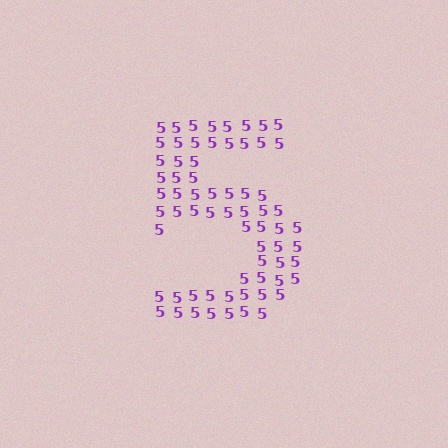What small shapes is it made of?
It is made of small digit 5's.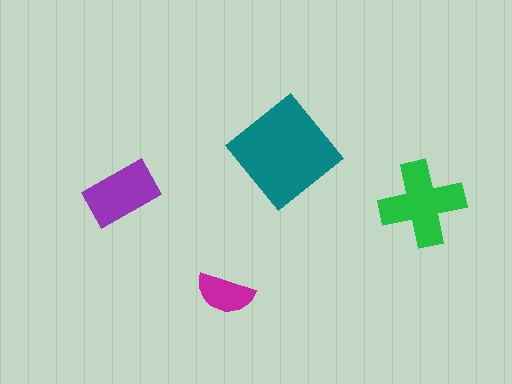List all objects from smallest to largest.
The magenta semicircle, the purple rectangle, the green cross, the teal diamond.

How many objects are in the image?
There are 4 objects in the image.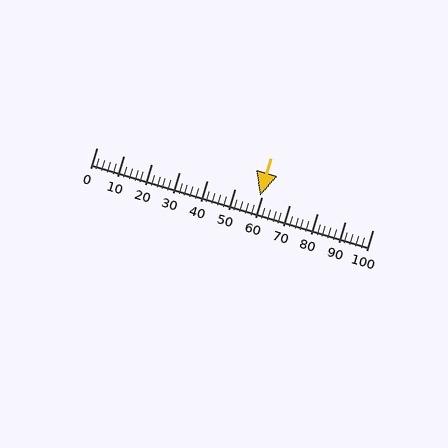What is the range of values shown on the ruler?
The ruler shows values from 0 to 100.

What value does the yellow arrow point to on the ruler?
The yellow arrow points to approximately 59.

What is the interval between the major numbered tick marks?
The major tick marks are spaced 10 units apart.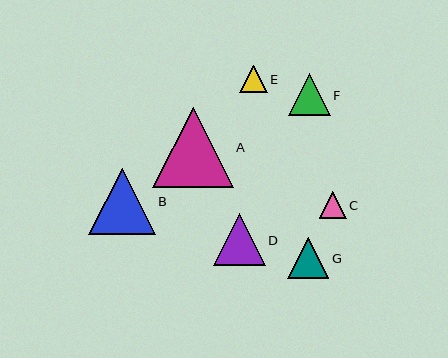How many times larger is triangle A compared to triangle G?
Triangle A is approximately 1.9 times the size of triangle G.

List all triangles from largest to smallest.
From largest to smallest: A, B, D, F, G, E, C.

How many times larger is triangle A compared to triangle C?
Triangle A is approximately 2.9 times the size of triangle C.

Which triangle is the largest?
Triangle A is the largest with a size of approximately 80 pixels.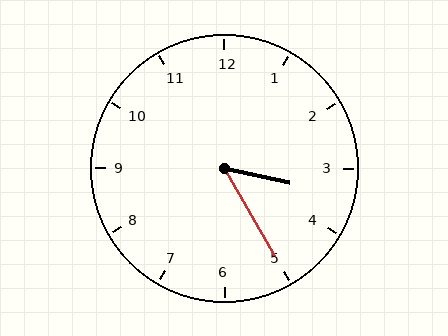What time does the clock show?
3:25.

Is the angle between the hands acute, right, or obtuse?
It is acute.